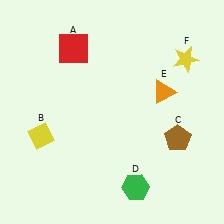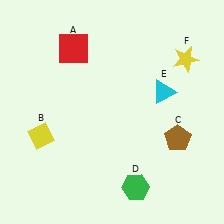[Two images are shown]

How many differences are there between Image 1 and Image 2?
There is 1 difference between the two images.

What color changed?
The triangle (E) changed from orange in Image 1 to cyan in Image 2.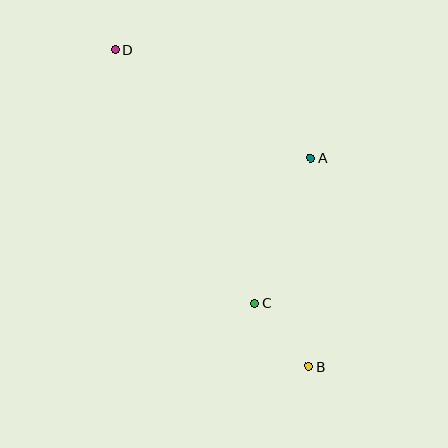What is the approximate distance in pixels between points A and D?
The distance between A and D is approximately 223 pixels.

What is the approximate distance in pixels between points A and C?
The distance between A and C is approximately 156 pixels.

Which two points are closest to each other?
Points B and C are closest to each other.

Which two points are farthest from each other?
Points B and D are farthest from each other.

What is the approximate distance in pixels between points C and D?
The distance between C and D is approximately 289 pixels.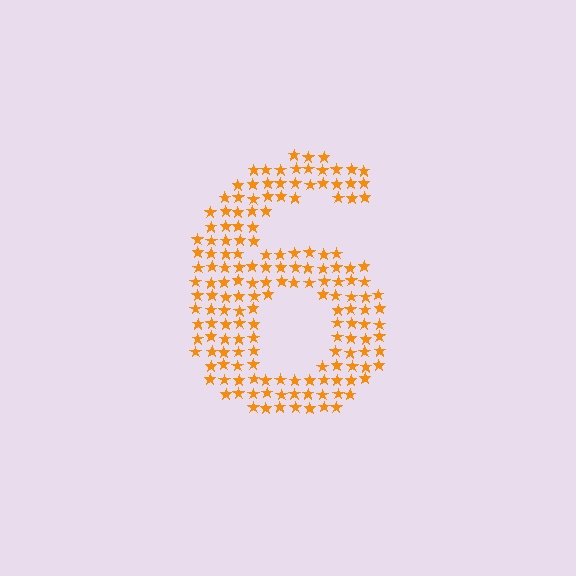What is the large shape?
The large shape is the digit 6.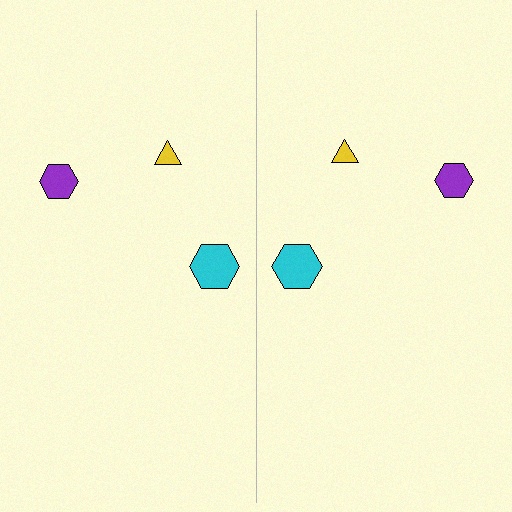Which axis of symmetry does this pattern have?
The pattern has a vertical axis of symmetry running through the center of the image.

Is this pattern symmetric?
Yes, this pattern has bilateral (reflection) symmetry.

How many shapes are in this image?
There are 6 shapes in this image.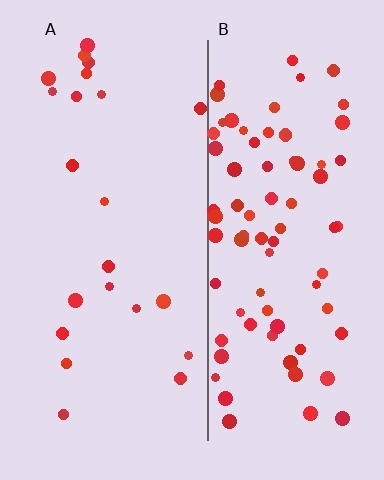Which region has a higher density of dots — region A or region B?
B (the right).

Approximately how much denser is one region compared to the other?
Approximately 3.7× — region B over region A.